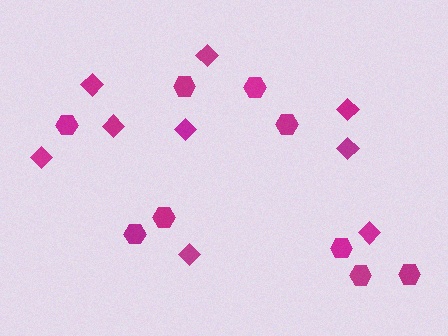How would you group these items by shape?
There are 2 groups: one group of diamonds (9) and one group of hexagons (9).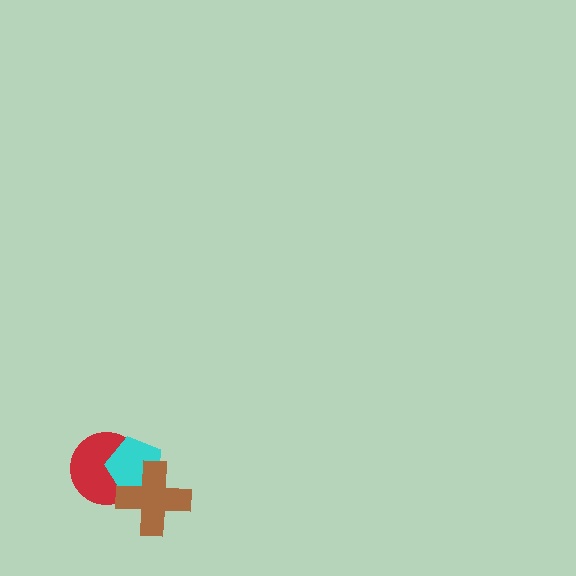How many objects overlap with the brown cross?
2 objects overlap with the brown cross.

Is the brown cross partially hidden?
No, no other shape covers it.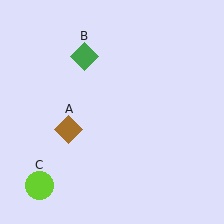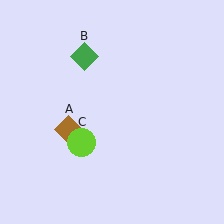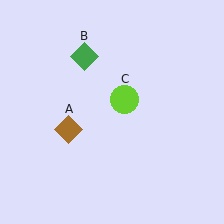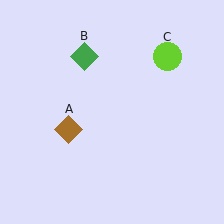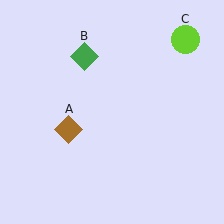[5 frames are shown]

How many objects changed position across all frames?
1 object changed position: lime circle (object C).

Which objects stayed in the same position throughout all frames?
Brown diamond (object A) and green diamond (object B) remained stationary.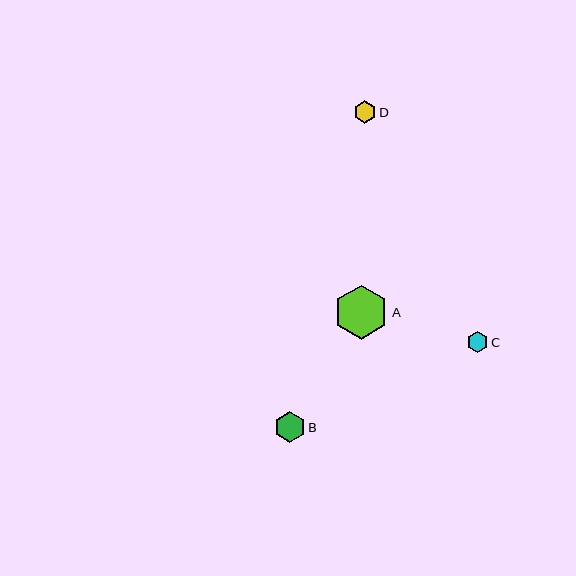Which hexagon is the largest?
Hexagon A is the largest with a size of approximately 54 pixels.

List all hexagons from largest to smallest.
From largest to smallest: A, B, D, C.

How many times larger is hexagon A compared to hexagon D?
Hexagon A is approximately 2.5 times the size of hexagon D.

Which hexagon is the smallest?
Hexagon C is the smallest with a size of approximately 21 pixels.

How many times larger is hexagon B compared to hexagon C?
Hexagon B is approximately 1.5 times the size of hexagon C.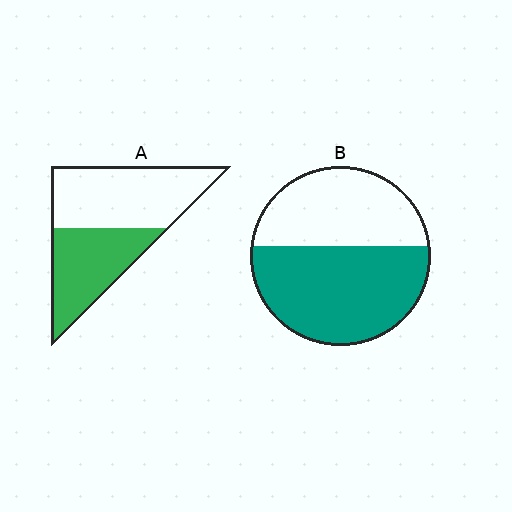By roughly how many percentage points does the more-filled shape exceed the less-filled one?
By roughly 15 percentage points (B over A).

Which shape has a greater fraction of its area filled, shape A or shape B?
Shape B.